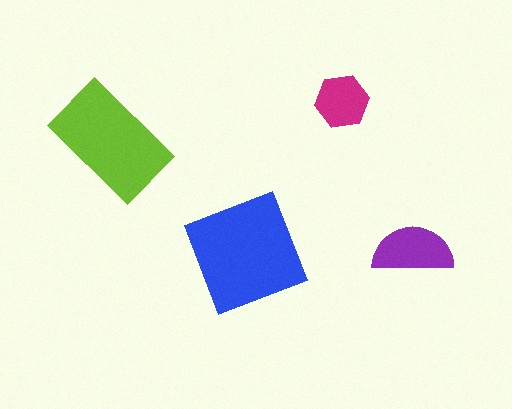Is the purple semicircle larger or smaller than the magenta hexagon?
Larger.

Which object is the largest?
The blue square.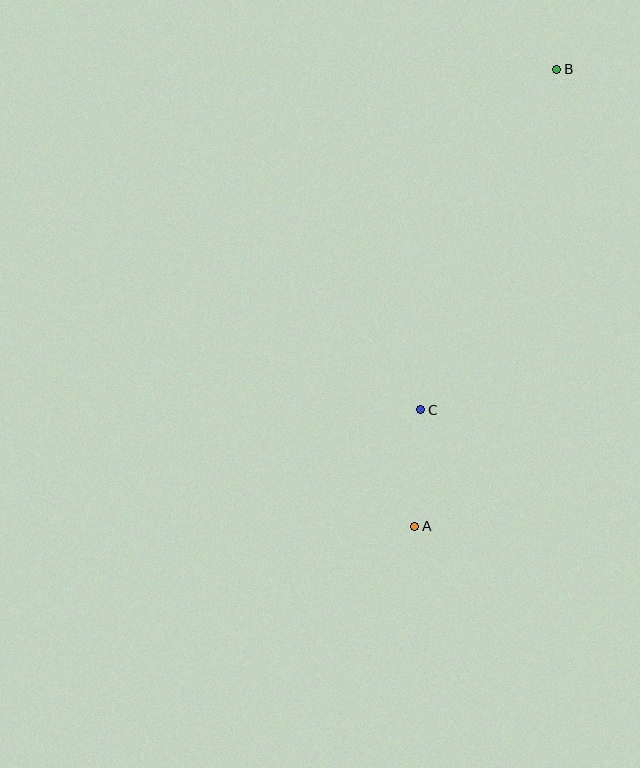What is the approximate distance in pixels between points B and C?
The distance between B and C is approximately 367 pixels.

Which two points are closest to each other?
Points A and C are closest to each other.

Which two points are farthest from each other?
Points A and B are farthest from each other.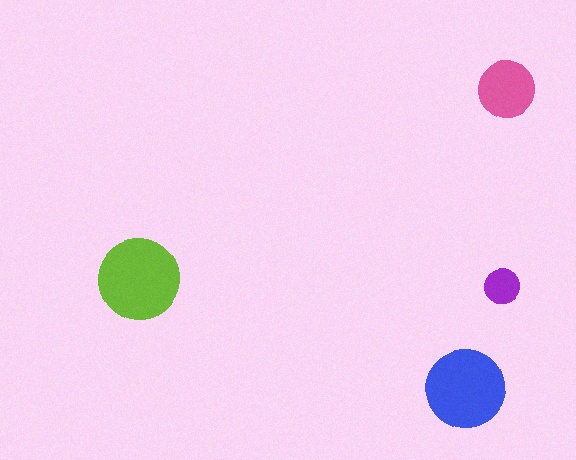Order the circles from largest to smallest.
the lime one, the blue one, the pink one, the purple one.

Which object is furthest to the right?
The pink circle is rightmost.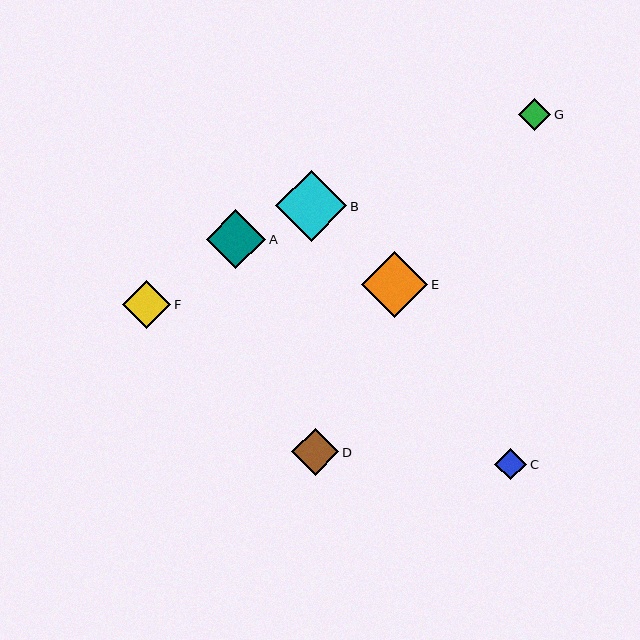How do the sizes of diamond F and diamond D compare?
Diamond F and diamond D are approximately the same size.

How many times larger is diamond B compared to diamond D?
Diamond B is approximately 1.5 times the size of diamond D.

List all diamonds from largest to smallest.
From largest to smallest: B, E, A, F, D, G, C.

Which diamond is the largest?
Diamond B is the largest with a size of approximately 71 pixels.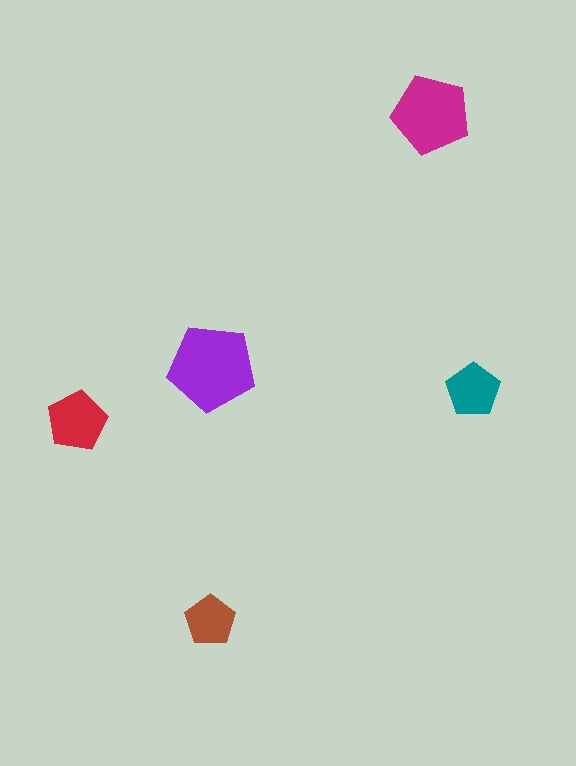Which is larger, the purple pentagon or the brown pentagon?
The purple one.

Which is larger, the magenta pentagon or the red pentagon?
The magenta one.